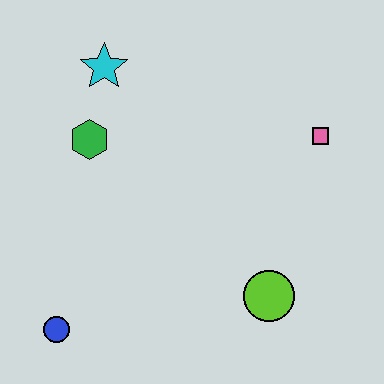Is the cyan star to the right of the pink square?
No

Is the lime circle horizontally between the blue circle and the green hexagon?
No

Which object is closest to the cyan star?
The green hexagon is closest to the cyan star.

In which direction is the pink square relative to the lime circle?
The pink square is above the lime circle.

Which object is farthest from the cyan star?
The lime circle is farthest from the cyan star.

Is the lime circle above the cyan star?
No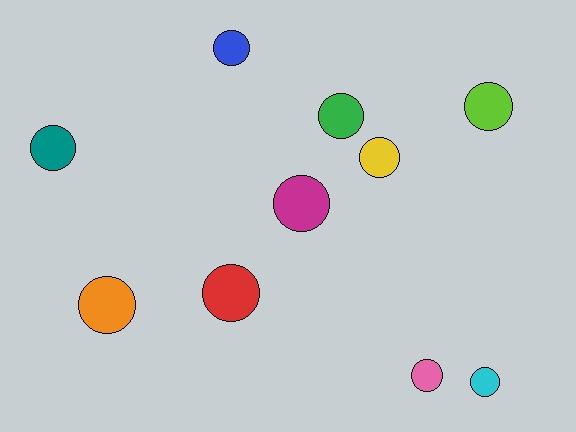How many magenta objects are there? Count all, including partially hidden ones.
There is 1 magenta object.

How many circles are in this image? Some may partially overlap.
There are 10 circles.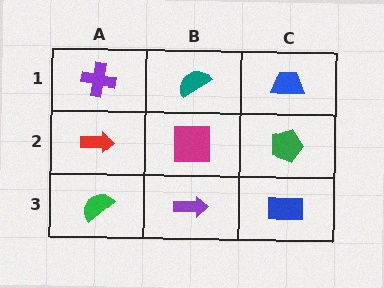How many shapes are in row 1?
3 shapes.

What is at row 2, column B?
A magenta square.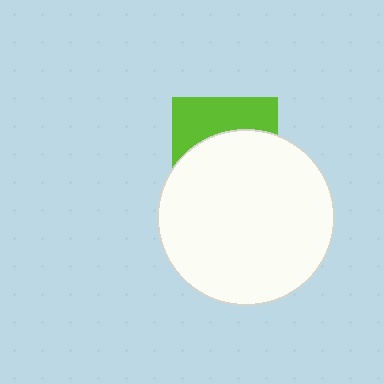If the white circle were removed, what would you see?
You would see the complete lime square.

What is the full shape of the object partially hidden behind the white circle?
The partially hidden object is a lime square.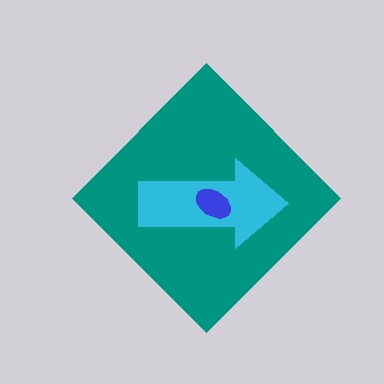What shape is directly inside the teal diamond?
The cyan arrow.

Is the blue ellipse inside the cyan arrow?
Yes.